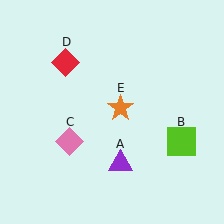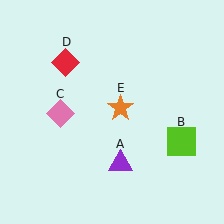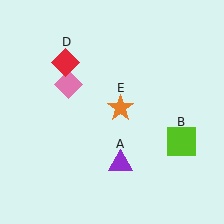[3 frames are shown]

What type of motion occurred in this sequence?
The pink diamond (object C) rotated clockwise around the center of the scene.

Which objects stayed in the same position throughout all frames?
Purple triangle (object A) and lime square (object B) and red diamond (object D) and orange star (object E) remained stationary.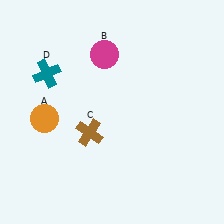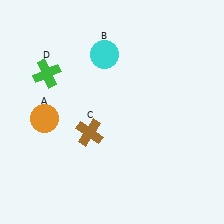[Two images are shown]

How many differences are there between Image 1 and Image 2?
There are 2 differences between the two images.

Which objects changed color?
B changed from magenta to cyan. D changed from teal to green.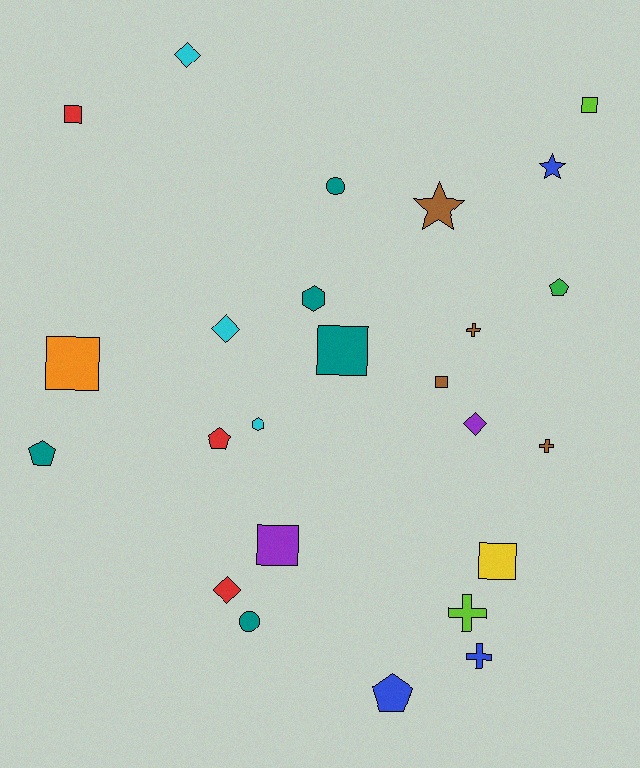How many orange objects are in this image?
There is 1 orange object.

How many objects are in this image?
There are 25 objects.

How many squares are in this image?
There are 7 squares.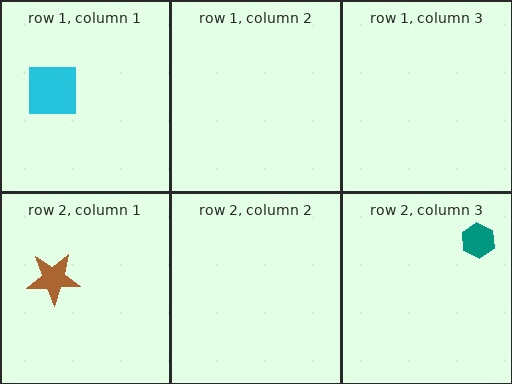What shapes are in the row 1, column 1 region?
The cyan square.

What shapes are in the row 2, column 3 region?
The teal hexagon.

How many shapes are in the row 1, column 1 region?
1.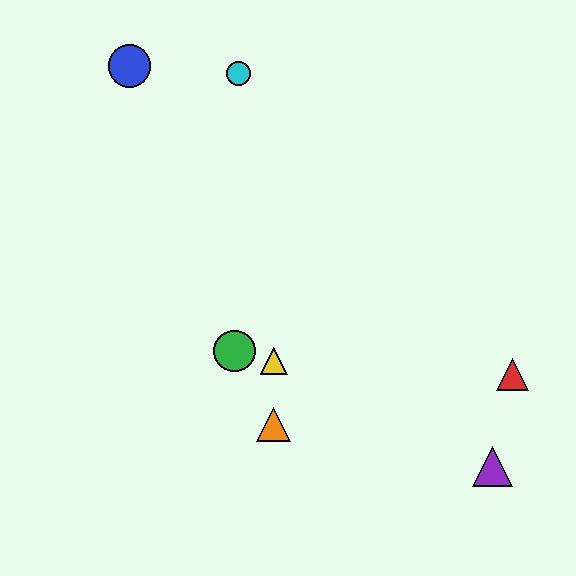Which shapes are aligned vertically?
The yellow triangle, the orange triangle are aligned vertically.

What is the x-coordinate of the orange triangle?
The orange triangle is at x≈274.